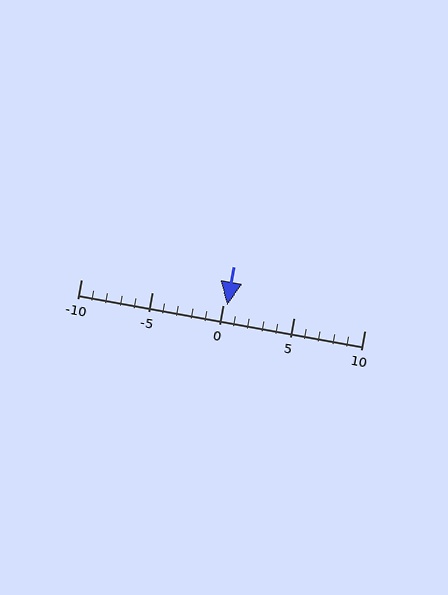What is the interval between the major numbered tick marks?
The major tick marks are spaced 5 units apart.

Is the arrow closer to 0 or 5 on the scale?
The arrow is closer to 0.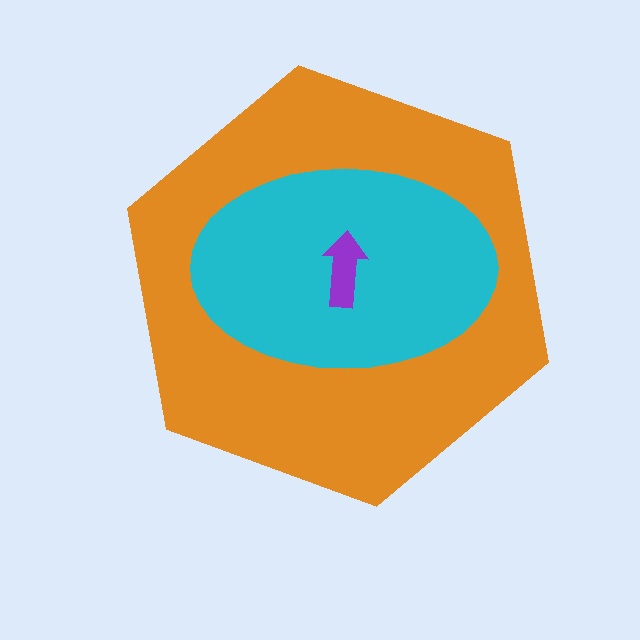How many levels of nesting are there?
3.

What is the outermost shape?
The orange hexagon.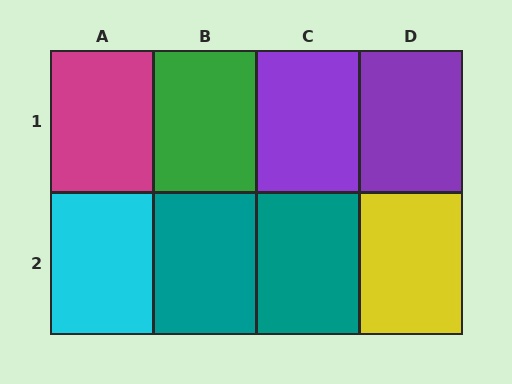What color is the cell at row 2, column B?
Teal.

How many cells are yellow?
1 cell is yellow.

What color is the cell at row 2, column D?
Yellow.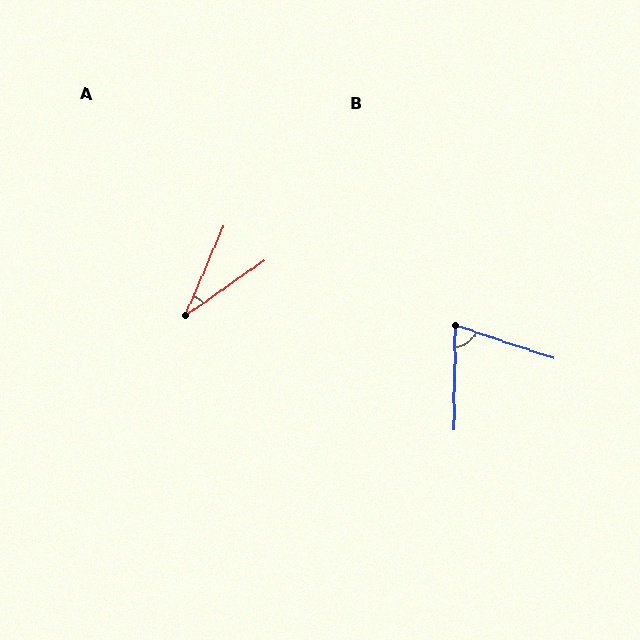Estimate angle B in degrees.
Approximately 72 degrees.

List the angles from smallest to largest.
A (32°), B (72°).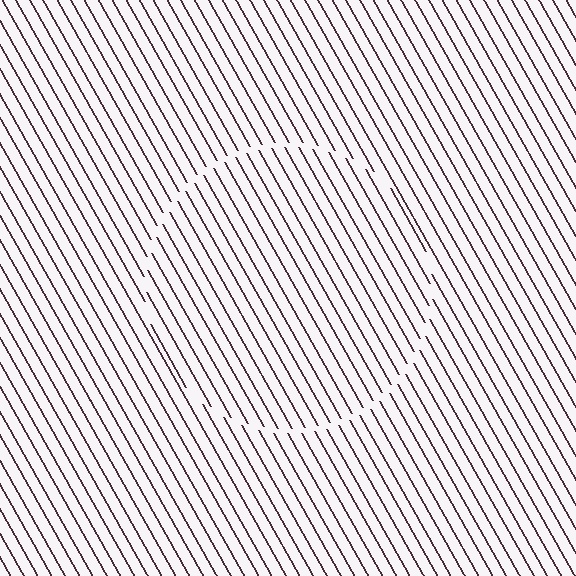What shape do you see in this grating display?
An illusory circle. The interior of the shape contains the same grating, shifted by half a period — the contour is defined by the phase discontinuity where line-ends from the inner and outer gratings abut.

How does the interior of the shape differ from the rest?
The interior of the shape contains the same grating, shifted by half a period — the contour is defined by the phase discontinuity where line-ends from the inner and outer gratings abut.